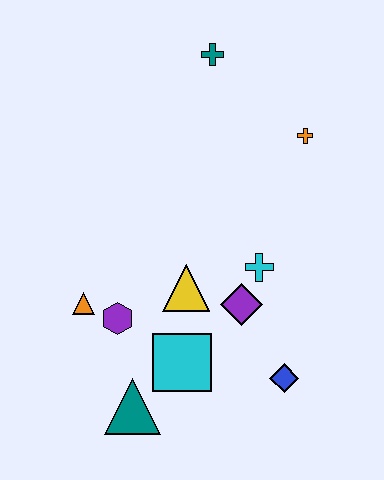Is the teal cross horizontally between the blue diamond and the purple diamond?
No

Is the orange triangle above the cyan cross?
No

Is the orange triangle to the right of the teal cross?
No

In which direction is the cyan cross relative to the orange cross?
The cyan cross is below the orange cross.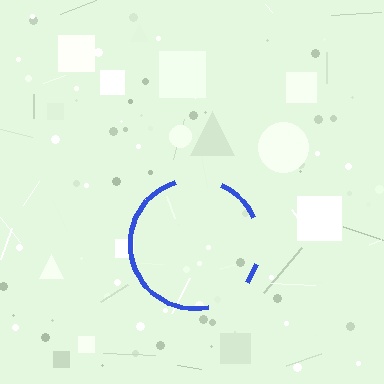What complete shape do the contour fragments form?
The contour fragments form a circle.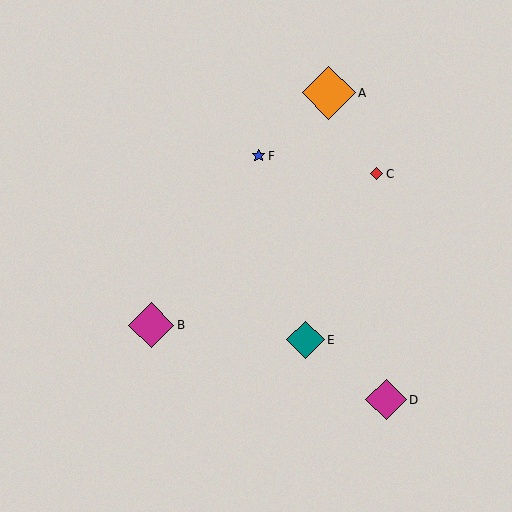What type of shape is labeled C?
Shape C is a red diamond.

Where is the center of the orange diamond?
The center of the orange diamond is at (329, 93).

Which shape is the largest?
The orange diamond (labeled A) is the largest.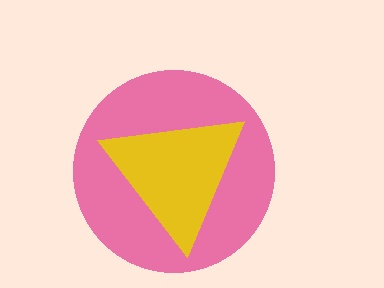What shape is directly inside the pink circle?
The yellow triangle.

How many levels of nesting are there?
2.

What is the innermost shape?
The yellow triangle.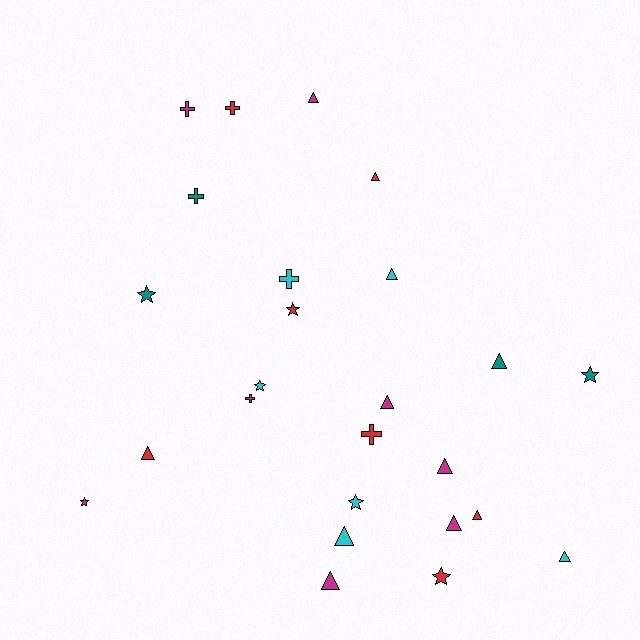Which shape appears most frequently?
Triangle, with 12 objects.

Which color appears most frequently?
Magenta, with 8 objects.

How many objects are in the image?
There are 25 objects.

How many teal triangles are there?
There is 1 teal triangle.